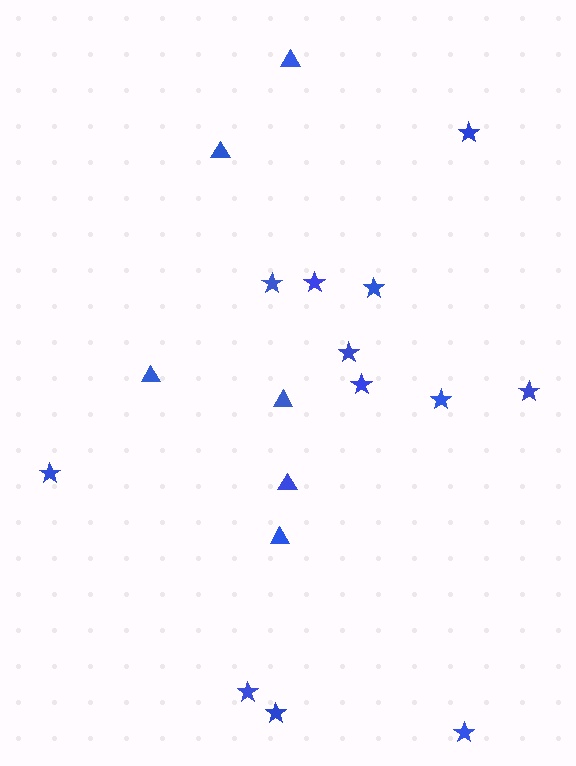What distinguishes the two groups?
There are 2 groups: one group of triangles (6) and one group of stars (12).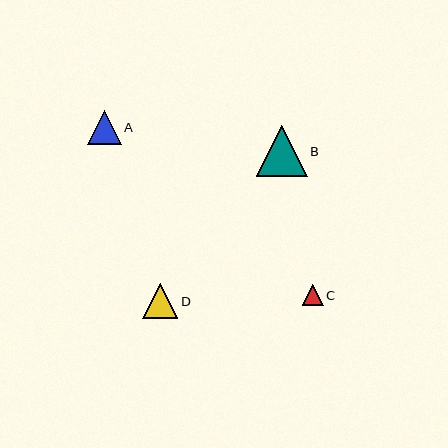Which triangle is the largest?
Triangle B is the largest with a size of approximately 51 pixels.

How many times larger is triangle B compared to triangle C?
Triangle B is approximately 2.4 times the size of triangle C.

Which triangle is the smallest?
Triangle C is the smallest with a size of approximately 21 pixels.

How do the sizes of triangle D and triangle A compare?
Triangle D and triangle A are approximately the same size.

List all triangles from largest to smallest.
From largest to smallest: B, D, A, C.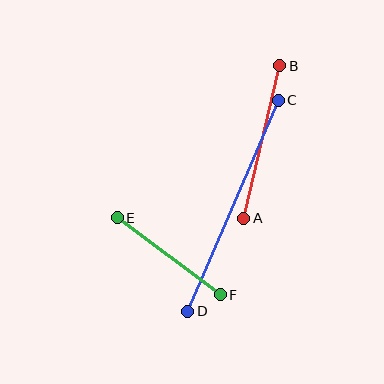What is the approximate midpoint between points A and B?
The midpoint is at approximately (262, 142) pixels.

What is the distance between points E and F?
The distance is approximately 129 pixels.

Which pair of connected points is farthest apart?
Points C and D are farthest apart.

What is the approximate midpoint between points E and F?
The midpoint is at approximately (169, 256) pixels.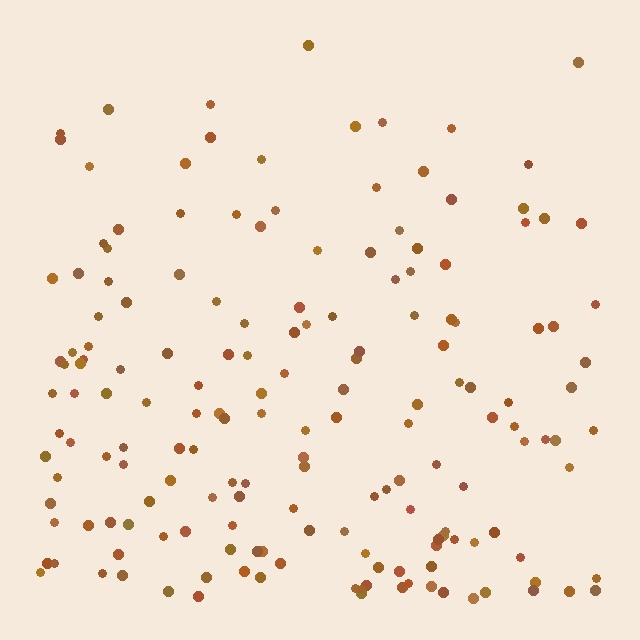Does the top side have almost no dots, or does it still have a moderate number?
Still a moderate number, just noticeably fewer than the bottom.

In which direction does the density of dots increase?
From top to bottom, with the bottom side densest.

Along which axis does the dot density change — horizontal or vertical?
Vertical.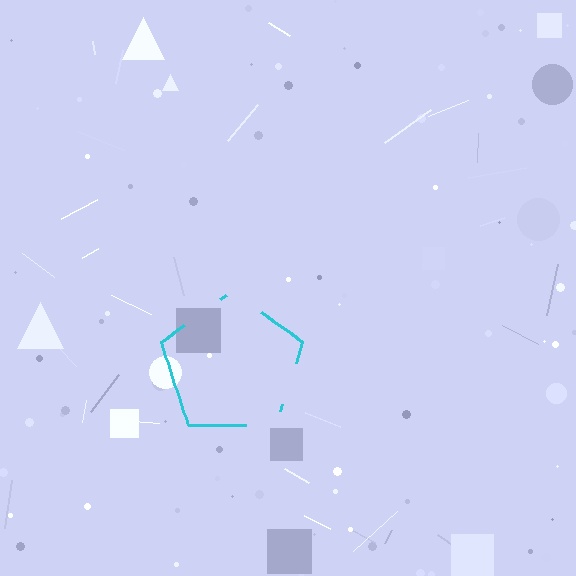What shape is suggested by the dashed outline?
The dashed outline suggests a pentagon.